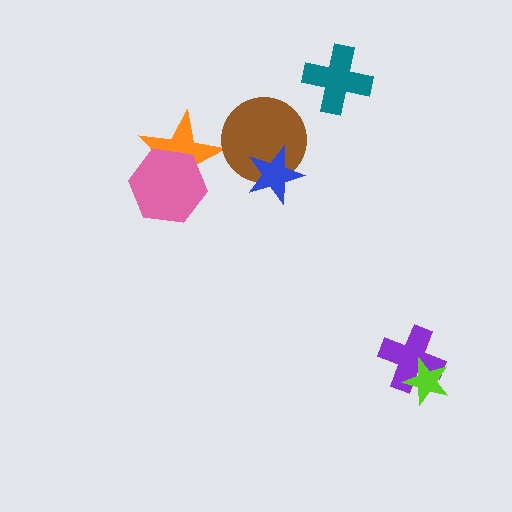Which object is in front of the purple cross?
The lime star is in front of the purple cross.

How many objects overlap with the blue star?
1 object overlaps with the blue star.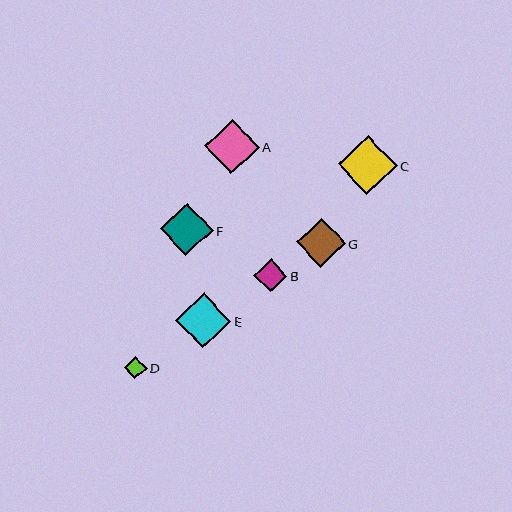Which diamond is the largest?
Diamond C is the largest with a size of approximately 59 pixels.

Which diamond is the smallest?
Diamond D is the smallest with a size of approximately 22 pixels.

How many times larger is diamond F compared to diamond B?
Diamond F is approximately 1.6 times the size of diamond B.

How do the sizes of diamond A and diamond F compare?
Diamond A and diamond F are approximately the same size.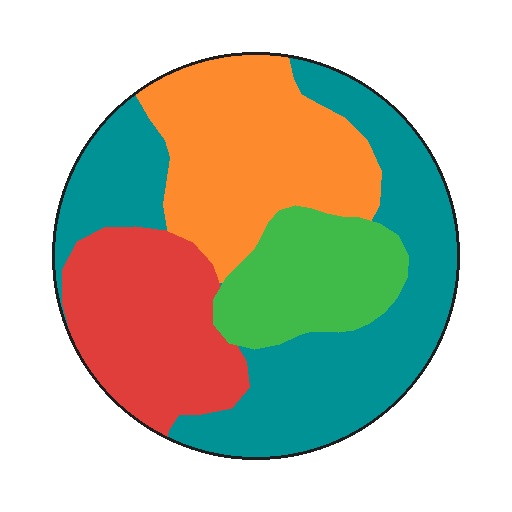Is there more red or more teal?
Teal.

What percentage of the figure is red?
Red covers around 20% of the figure.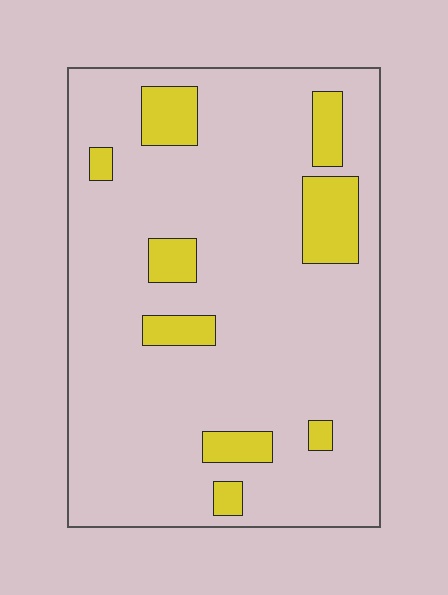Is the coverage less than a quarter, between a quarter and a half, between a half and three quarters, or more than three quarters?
Less than a quarter.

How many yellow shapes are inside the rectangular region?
9.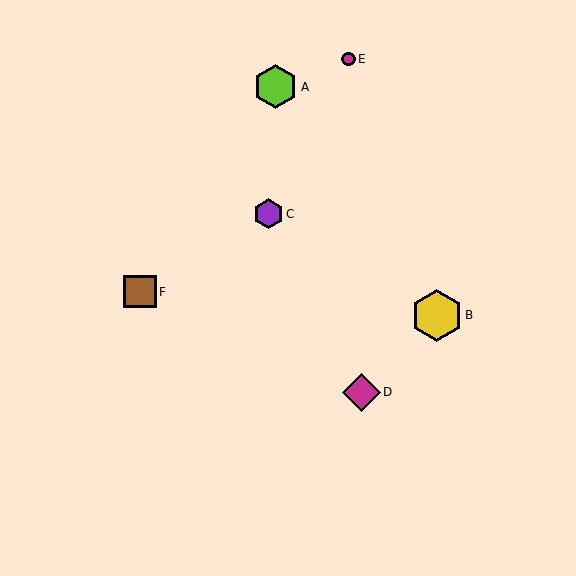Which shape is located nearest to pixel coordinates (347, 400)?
The magenta diamond (labeled D) at (362, 392) is nearest to that location.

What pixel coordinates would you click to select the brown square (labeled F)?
Click at (140, 292) to select the brown square F.